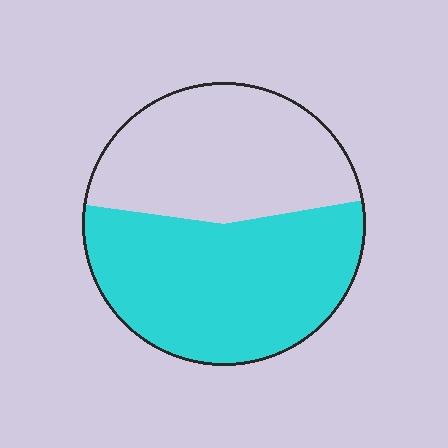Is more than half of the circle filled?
Yes.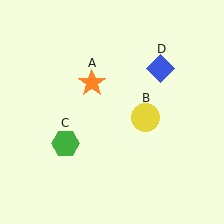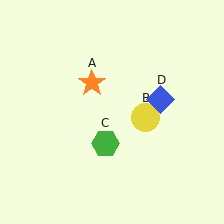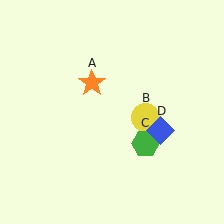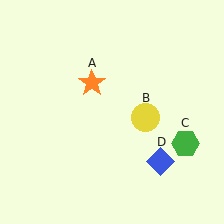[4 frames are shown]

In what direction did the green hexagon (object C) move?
The green hexagon (object C) moved right.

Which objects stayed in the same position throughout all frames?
Orange star (object A) and yellow circle (object B) remained stationary.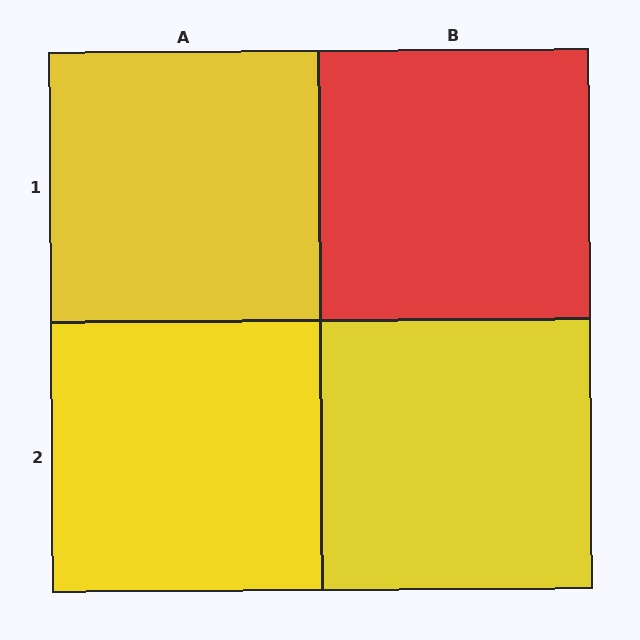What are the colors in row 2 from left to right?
Yellow, yellow.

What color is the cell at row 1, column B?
Red.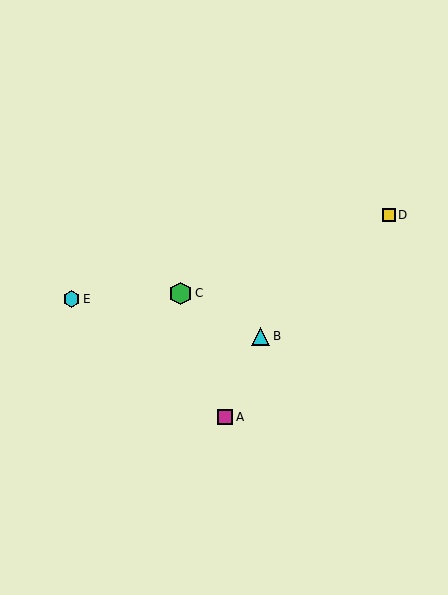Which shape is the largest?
The green hexagon (labeled C) is the largest.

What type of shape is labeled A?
Shape A is a magenta square.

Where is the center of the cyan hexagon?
The center of the cyan hexagon is at (71, 299).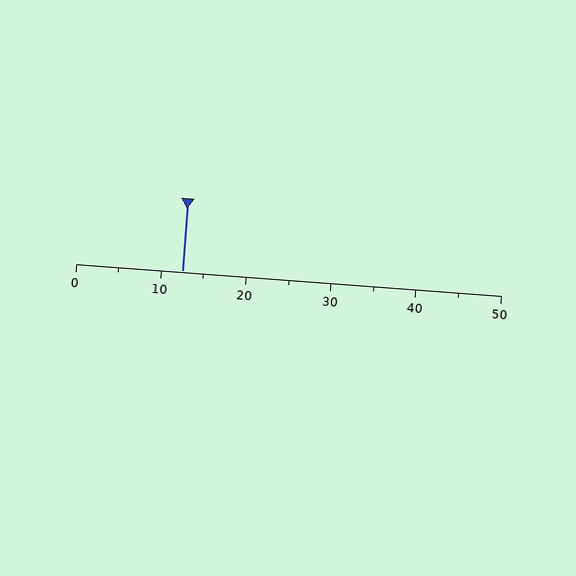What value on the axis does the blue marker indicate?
The marker indicates approximately 12.5.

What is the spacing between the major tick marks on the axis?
The major ticks are spaced 10 apart.